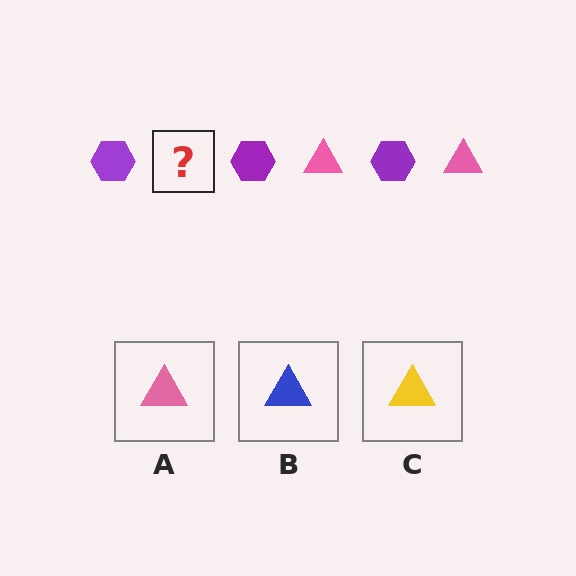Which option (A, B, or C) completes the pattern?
A.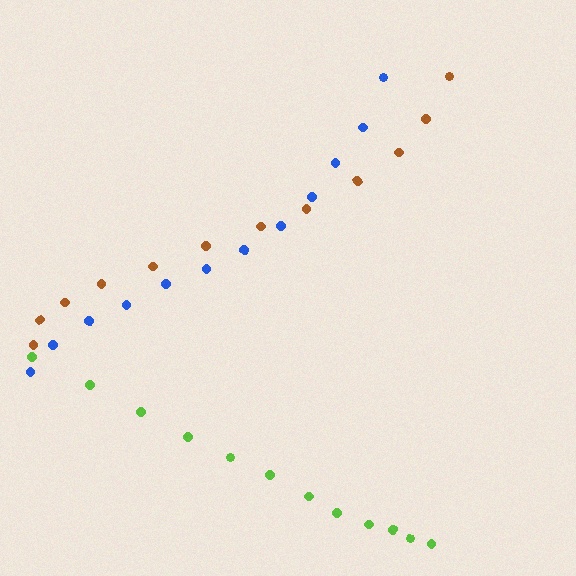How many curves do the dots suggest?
There are 3 distinct paths.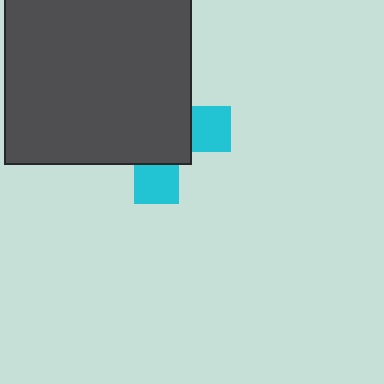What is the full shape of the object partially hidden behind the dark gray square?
The partially hidden object is a cyan cross.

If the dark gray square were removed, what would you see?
You would see the complete cyan cross.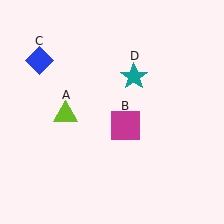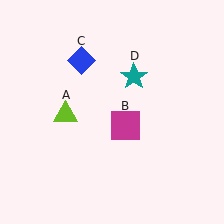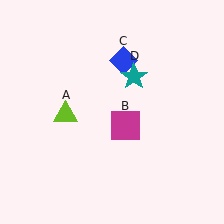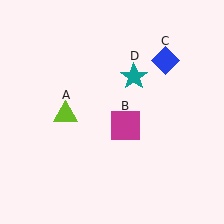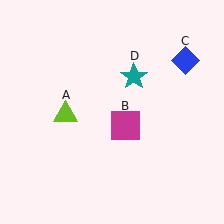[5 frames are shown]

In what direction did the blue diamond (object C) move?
The blue diamond (object C) moved right.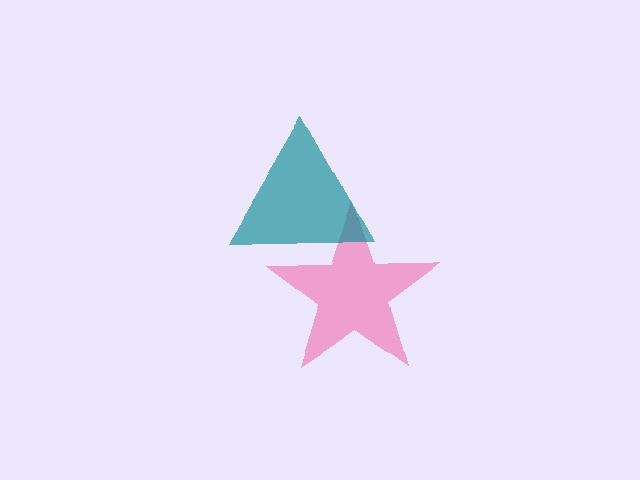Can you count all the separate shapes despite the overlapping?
Yes, there are 2 separate shapes.